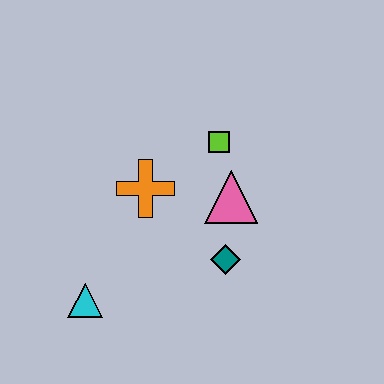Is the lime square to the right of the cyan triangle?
Yes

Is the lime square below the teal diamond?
No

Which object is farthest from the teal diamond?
The cyan triangle is farthest from the teal diamond.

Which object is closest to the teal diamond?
The pink triangle is closest to the teal diamond.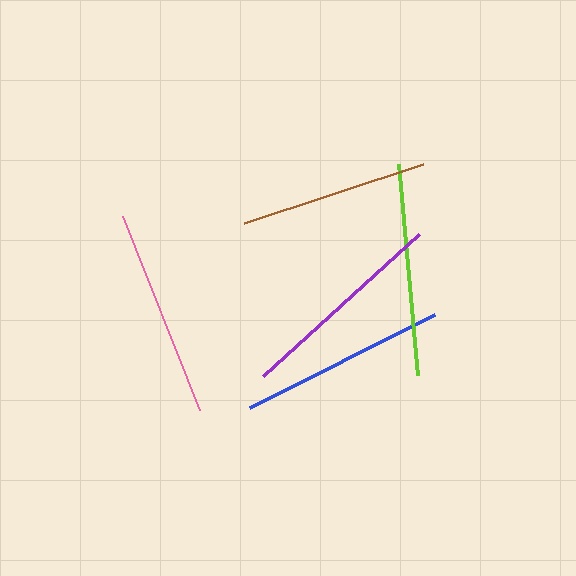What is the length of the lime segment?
The lime segment is approximately 212 pixels long.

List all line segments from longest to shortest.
From longest to shortest: lime, purple, pink, blue, brown.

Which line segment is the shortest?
The brown line is the shortest at approximately 189 pixels.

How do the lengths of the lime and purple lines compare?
The lime and purple lines are approximately the same length.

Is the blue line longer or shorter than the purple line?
The purple line is longer than the blue line.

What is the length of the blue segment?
The blue segment is approximately 207 pixels long.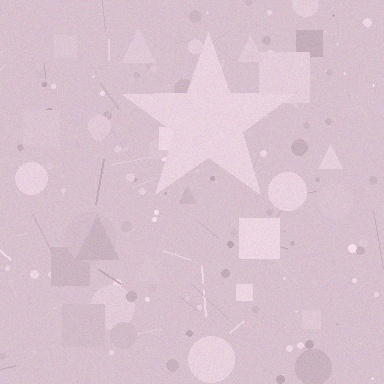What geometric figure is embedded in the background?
A star is embedded in the background.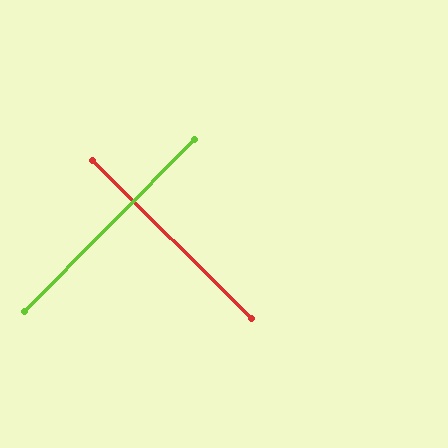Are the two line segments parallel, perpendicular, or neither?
Perpendicular — they meet at approximately 90°.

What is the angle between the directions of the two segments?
Approximately 90 degrees.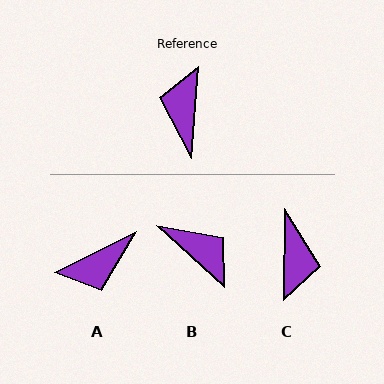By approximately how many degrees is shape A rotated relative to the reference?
Approximately 121 degrees counter-clockwise.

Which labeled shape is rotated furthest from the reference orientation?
C, about 176 degrees away.